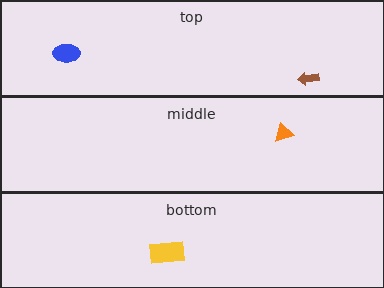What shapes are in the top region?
The blue ellipse, the brown arrow.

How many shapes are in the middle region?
1.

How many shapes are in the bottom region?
1.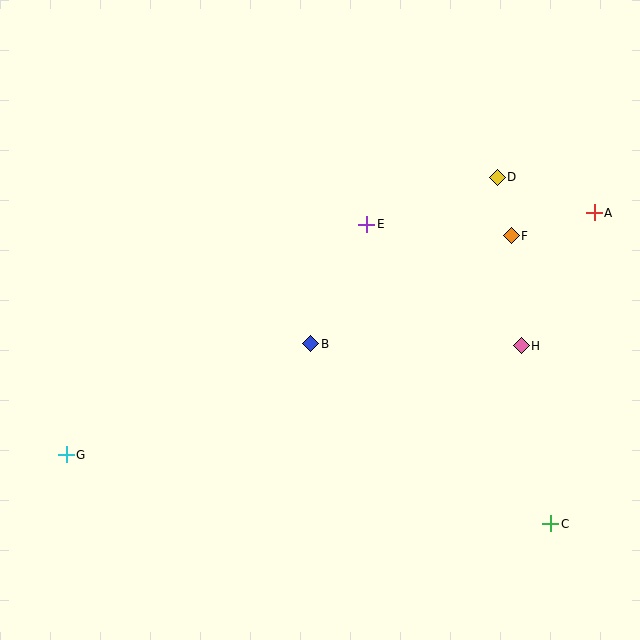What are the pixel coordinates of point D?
Point D is at (497, 177).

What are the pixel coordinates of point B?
Point B is at (311, 344).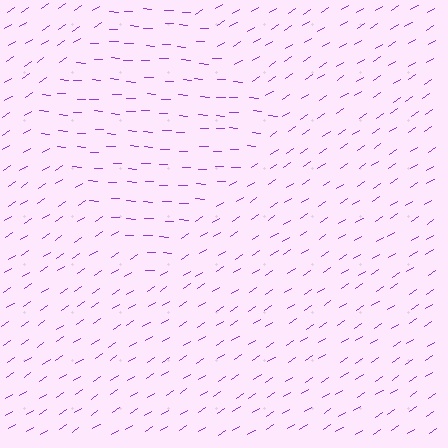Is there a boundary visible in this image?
Yes, there is a texture boundary formed by a change in line orientation.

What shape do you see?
I see a diamond.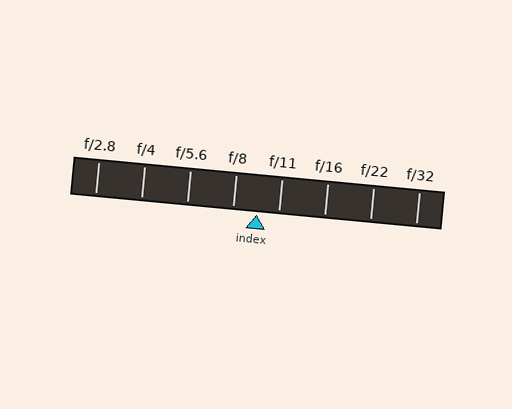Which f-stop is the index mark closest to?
The index mark is closest to f/11.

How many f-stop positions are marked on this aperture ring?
There are 8 f-stop positions marked.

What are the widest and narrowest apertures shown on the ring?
The widest aperture shown is f/2.8 and the narrowest is f/32.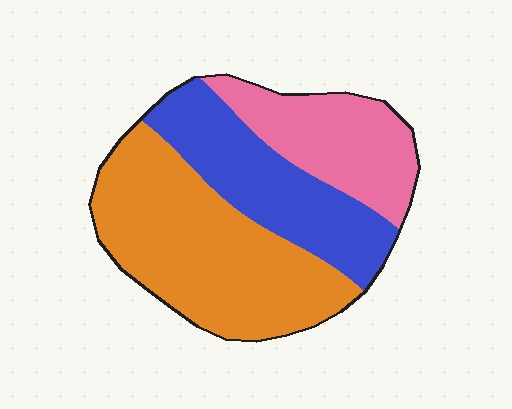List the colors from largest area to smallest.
From largest to smallest: orange, blue, pink.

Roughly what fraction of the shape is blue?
Blue covers roughly 30% of the shape.